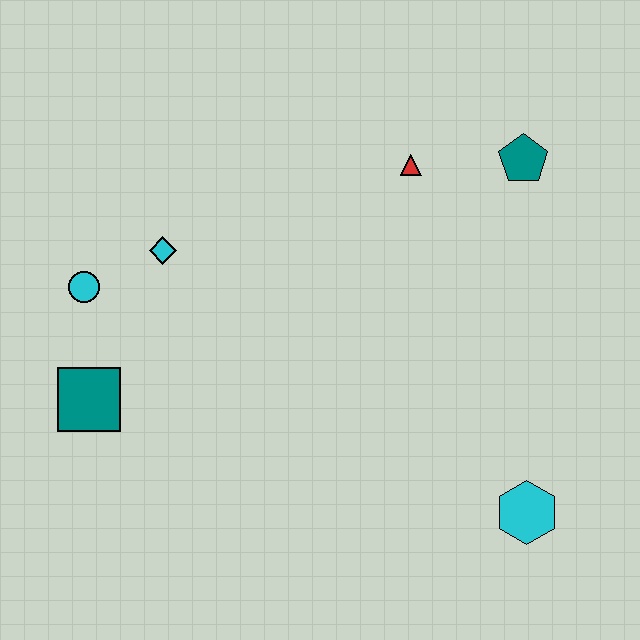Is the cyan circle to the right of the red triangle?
No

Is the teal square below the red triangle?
Yes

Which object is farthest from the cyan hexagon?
The cyan circle is farthest from the cyan hexagon.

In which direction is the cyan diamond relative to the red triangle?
The cyan diamond is to the left of the red triangle.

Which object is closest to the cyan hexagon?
The teal pentagon is closest to the cyan hexagon.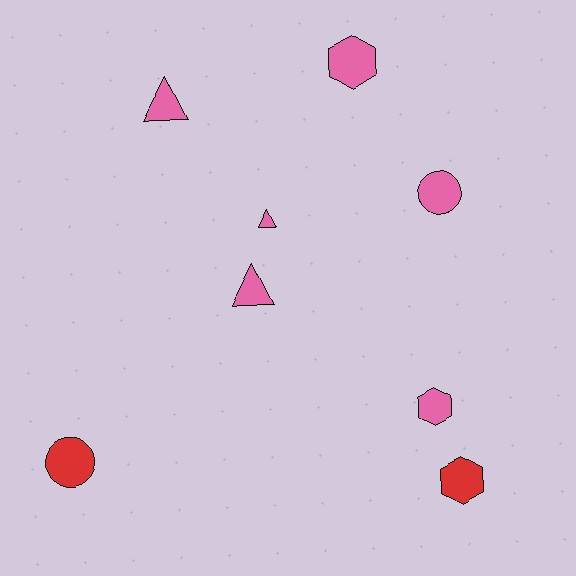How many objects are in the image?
There are 8 objects.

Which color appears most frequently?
Pink, with 6 objects.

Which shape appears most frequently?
Hexagon, with 3 objects.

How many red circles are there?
There is 1 red circle.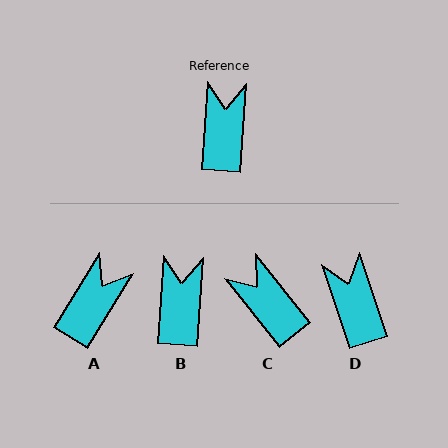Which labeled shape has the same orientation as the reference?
B.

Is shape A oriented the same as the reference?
No, it is off by about 28 degrees.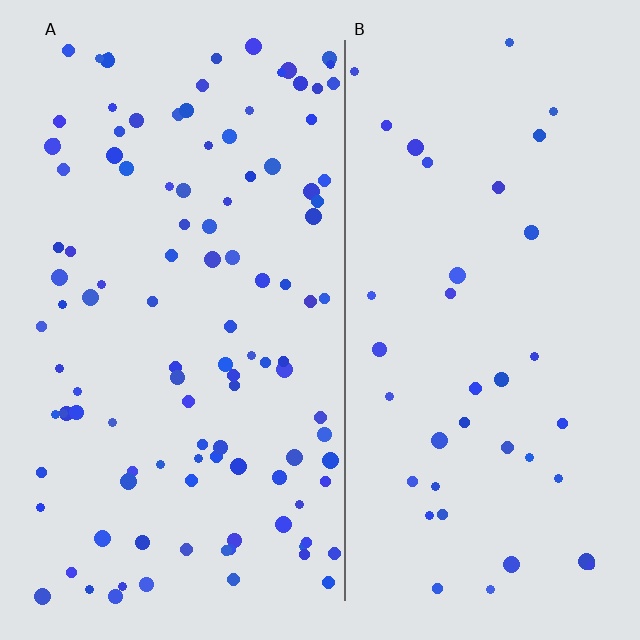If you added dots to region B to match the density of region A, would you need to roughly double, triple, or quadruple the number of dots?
Approximately triple.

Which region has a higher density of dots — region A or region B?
A (the left).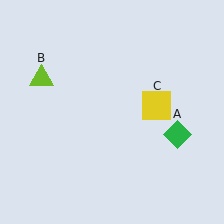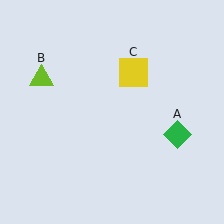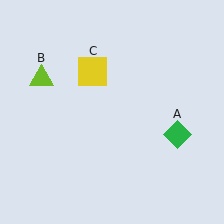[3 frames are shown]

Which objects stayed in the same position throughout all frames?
Green diamond (object A) and lime triangle (object B) remained stationary.